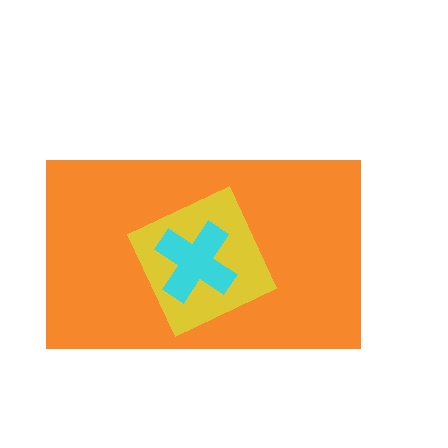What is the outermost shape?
The orange rectangle.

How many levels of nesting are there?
3.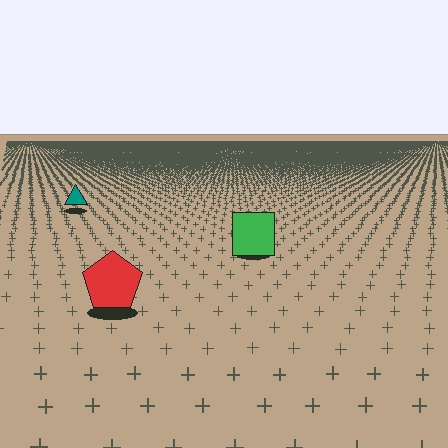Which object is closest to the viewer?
The red pentagon is closest. The texture marks near it are larger and more spread out.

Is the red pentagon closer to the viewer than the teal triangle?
Yes. The red pentagon is closer — you can tell from the texture gradient: the ground texture is coarser near it.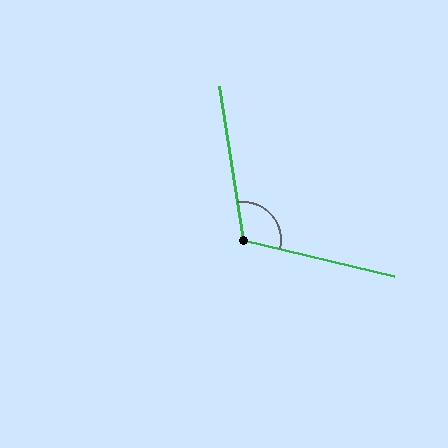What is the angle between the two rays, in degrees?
Approximately 112 degrees.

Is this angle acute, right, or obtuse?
It is obtuse.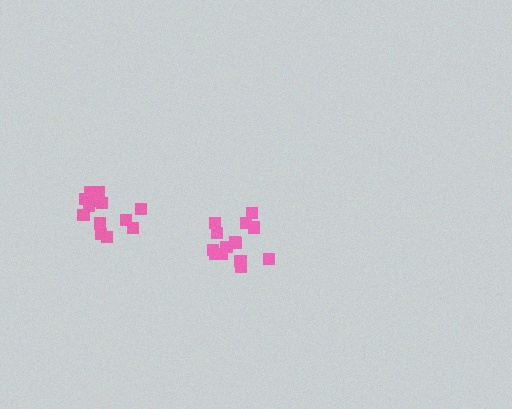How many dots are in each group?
Group 1: 14 dots, Group 2: 13 dots (27 total).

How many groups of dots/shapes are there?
There are 2 groups.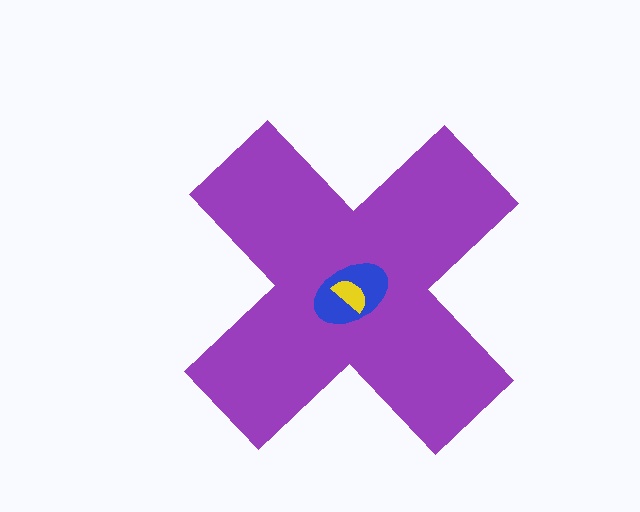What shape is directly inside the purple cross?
The blue ellipse.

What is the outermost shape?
The purple cross.